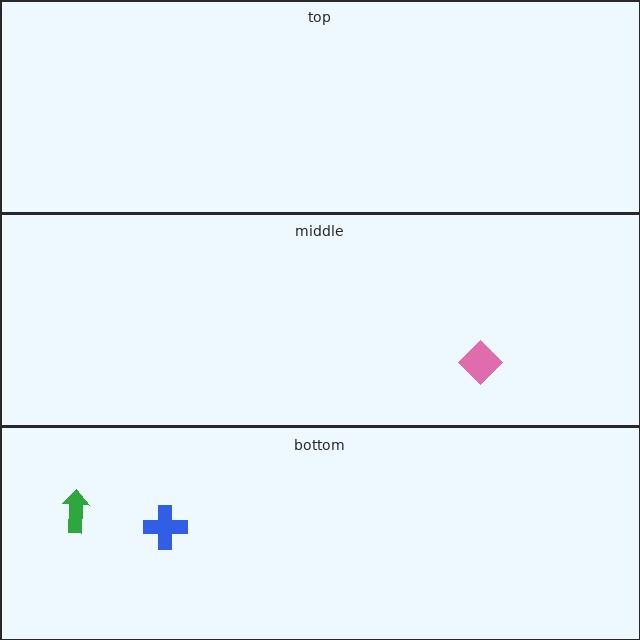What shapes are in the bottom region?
The green arrow, the blue cross.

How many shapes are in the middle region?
1.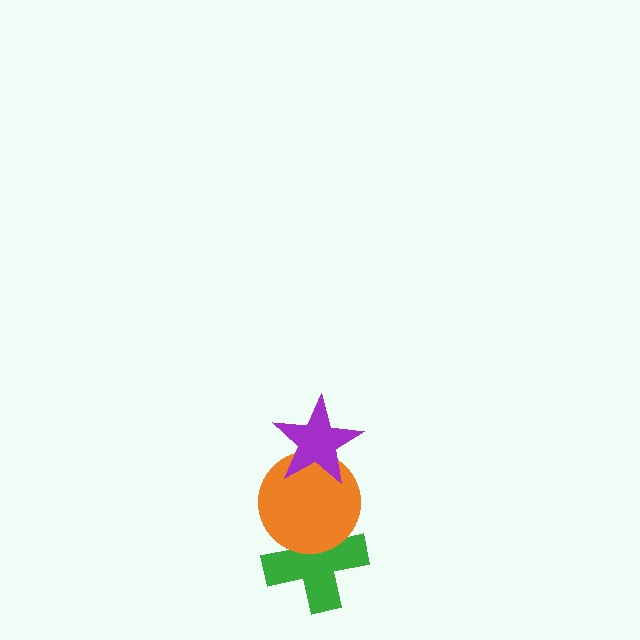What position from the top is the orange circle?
The orange circle is 2nd from the top.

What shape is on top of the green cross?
The orange circle is on top of the green cross.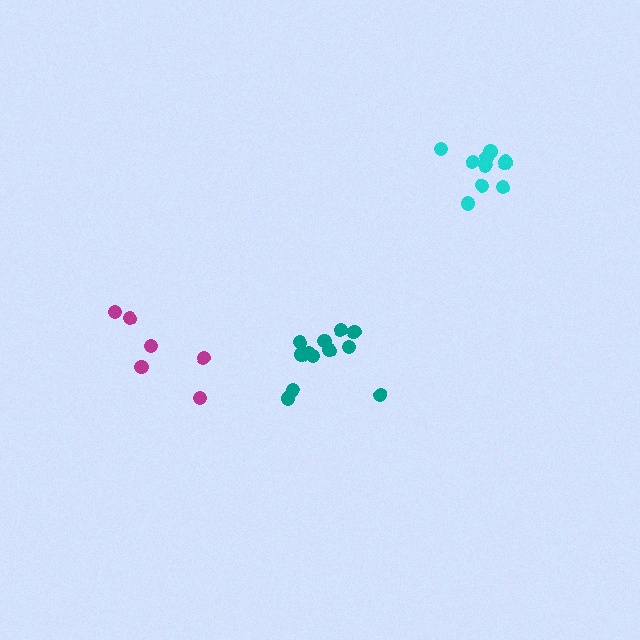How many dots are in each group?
Group 1: 10 dots, Group 2: 6 dots, Group 3: 12 dots (28 total).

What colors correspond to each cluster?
The clusters are colored: cyan, magenta, teal.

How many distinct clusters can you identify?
There are 3 distinct clusters.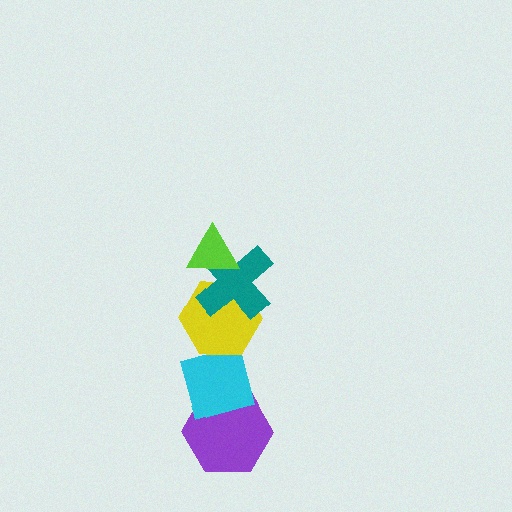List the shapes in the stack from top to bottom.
From top to bottom: the lime triangle, the teal cross, the yellow hexagon, the cyan diamond, the purple hexagon.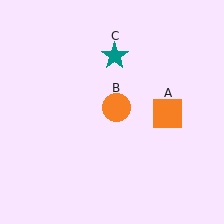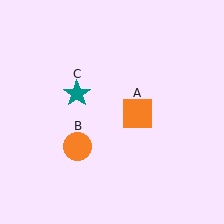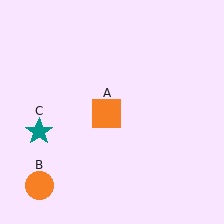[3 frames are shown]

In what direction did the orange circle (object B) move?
The orange circle (object B) moved down and to the left.